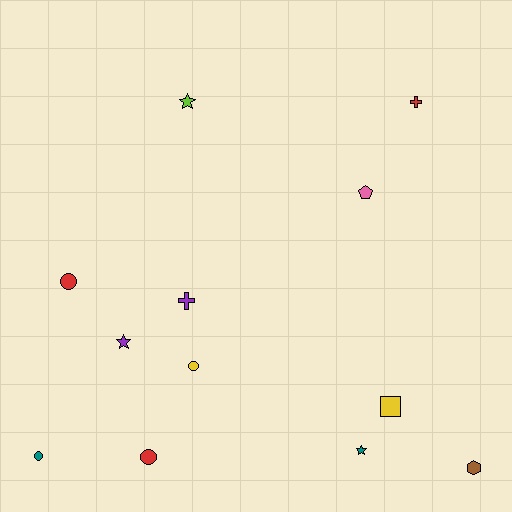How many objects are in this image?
There are 12 objects.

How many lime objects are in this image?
There is 1 lime object.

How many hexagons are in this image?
There is 1 hexagon.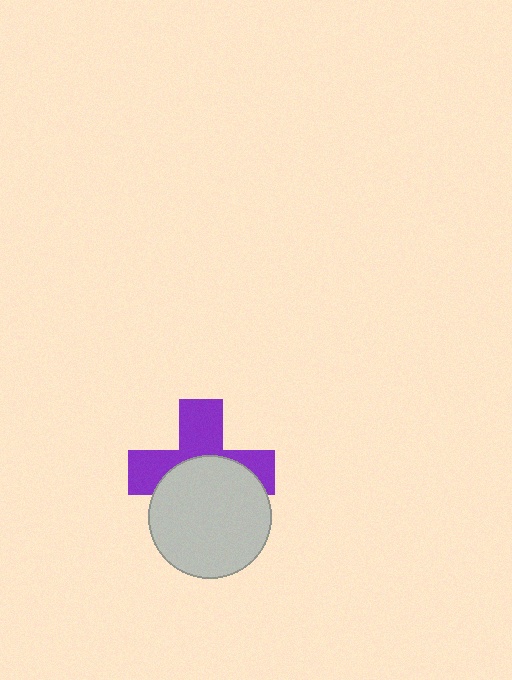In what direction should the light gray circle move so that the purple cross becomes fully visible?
The light gray circle should move down. That is the shortest direction to clear the overlap and leave the purple cross fully visible.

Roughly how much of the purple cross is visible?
About half of it is visible (roughly 50%).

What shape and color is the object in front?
The object in front is a light gray circle.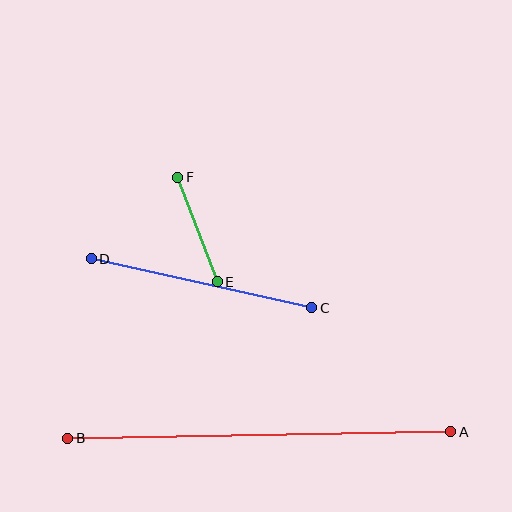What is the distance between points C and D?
The distance is approximately 226 pixels.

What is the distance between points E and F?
The distance is approximately 112 pixels.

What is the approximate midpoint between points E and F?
The midpoint is at approximately (197, 230) pixels.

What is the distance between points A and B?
The distance is approximately 383 pixels.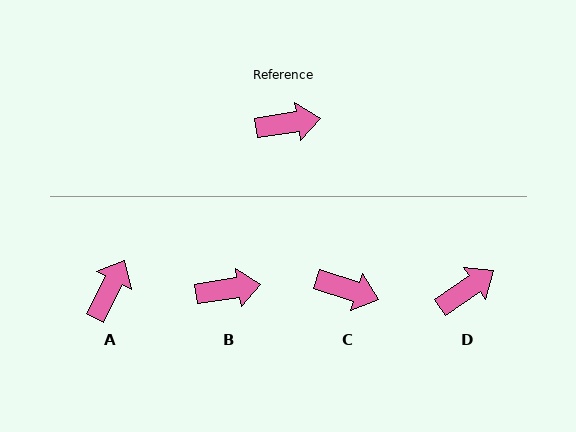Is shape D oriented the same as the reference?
No, it is off by about 26 degrees.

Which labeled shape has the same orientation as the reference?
B.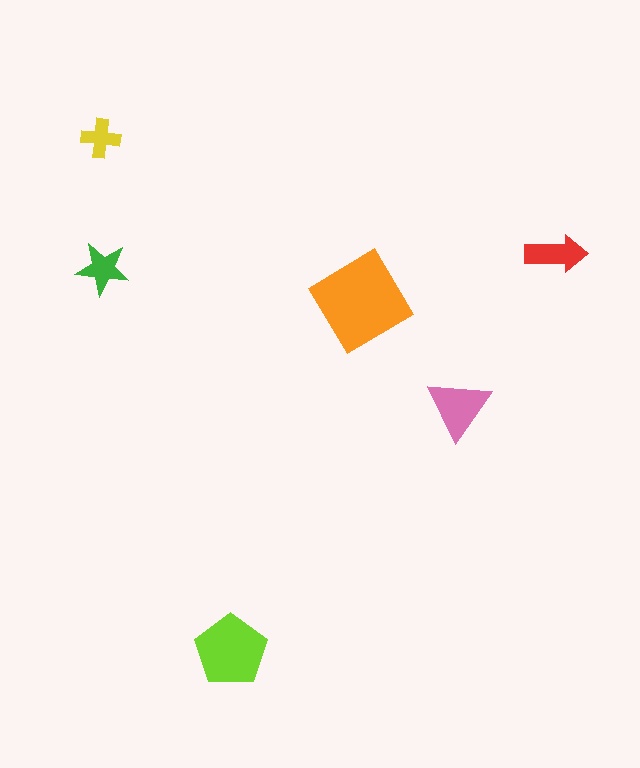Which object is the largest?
The orange diamond.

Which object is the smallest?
The yellow cross.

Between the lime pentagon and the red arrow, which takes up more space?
The lime pentagon.